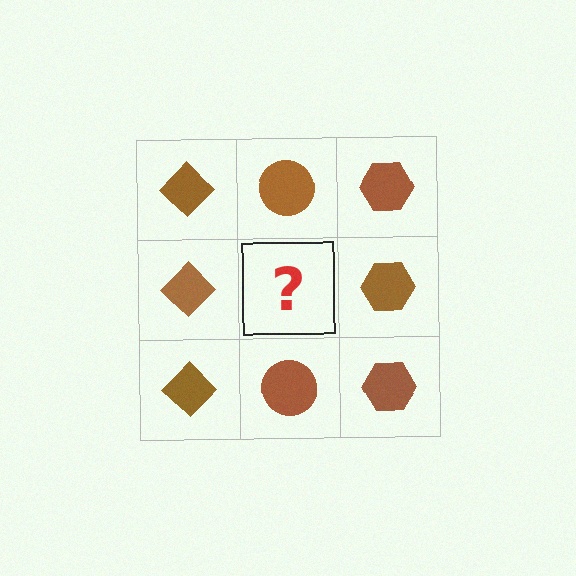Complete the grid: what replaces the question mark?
The question mark should be replaced with a brown circle.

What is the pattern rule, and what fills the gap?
The rule is that each column has a consistent shape. The gap should be filled with a brown circle.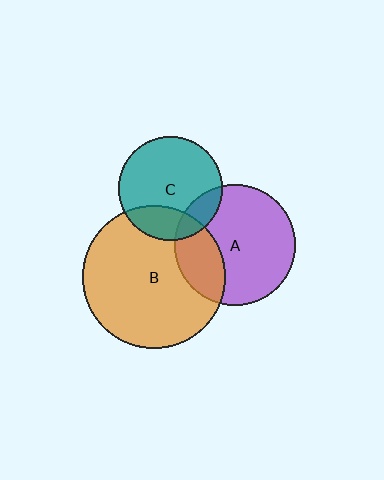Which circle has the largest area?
Circle B (orange).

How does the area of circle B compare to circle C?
Approximately 1.9 times.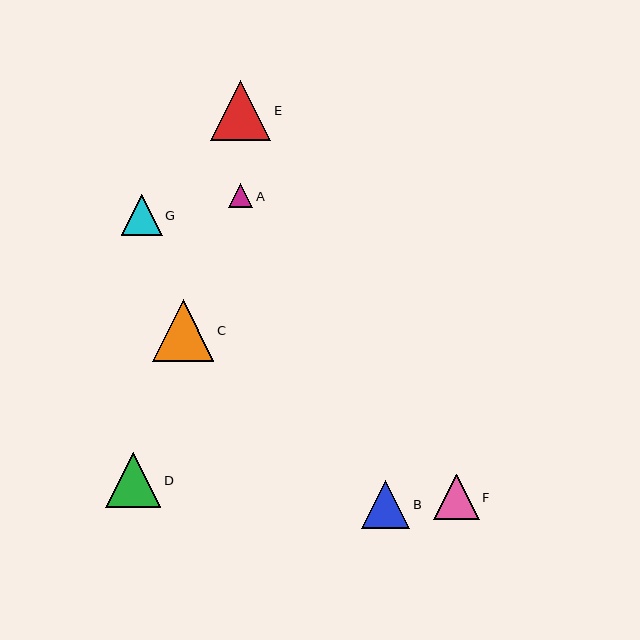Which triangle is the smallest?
Triangle A is the smallest with a size of approximately 24 pixels.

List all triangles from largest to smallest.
From largest to smallest: C, E, D, B, F, G, A.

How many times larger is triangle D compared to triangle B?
Triangle D is approximately 1.1 times the size of triangle B.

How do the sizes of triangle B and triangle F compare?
Triangle B and triangle F are approximately the same size.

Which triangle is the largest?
Triangle C is the largest with a size of approximately 62 pixels.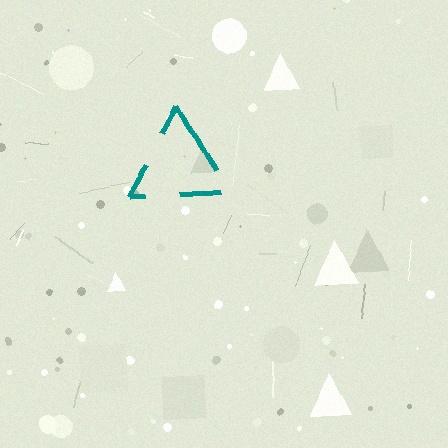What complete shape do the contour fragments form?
The contour fragments form a triangle.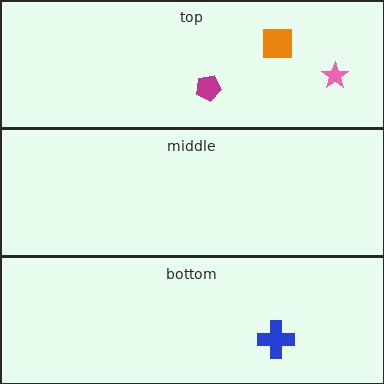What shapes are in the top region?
The orange square, the pink star, the magenta pentagon.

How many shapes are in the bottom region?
1.